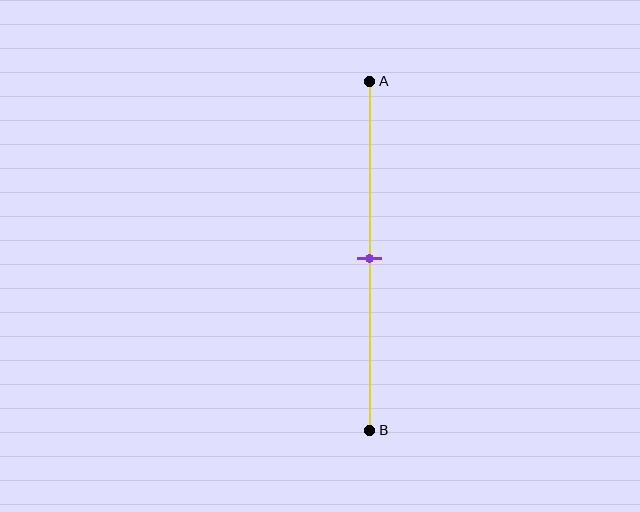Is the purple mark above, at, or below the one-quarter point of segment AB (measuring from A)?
The purple mark is below the one-quarter point of segment AB.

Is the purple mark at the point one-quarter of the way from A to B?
No, the mark is at about 50% from A, not at the 25% one-quarter point.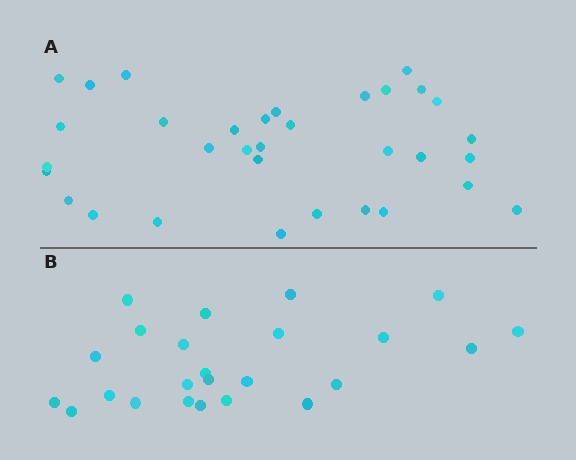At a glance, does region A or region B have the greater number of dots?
Region A (the top region) has more dots.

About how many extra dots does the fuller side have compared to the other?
Region A has roughly 8 or so more dots than region B.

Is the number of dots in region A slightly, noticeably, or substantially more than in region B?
Region A has noticeably more, but not dramatically so. The ratio is roughly 1.4 to 1.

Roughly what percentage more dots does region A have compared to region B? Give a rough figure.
About 40% more.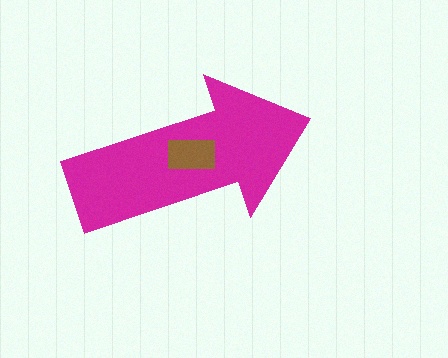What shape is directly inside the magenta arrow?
The brown rectangle.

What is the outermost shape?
The magenta arrow.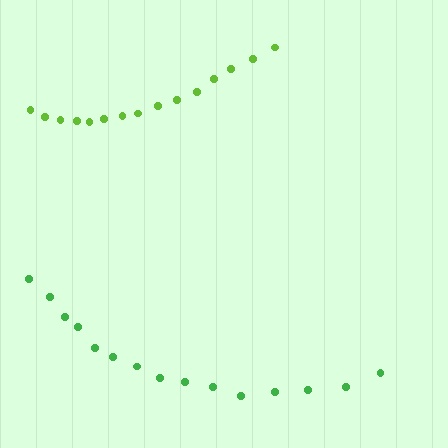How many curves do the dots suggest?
There are 2 distinct paths.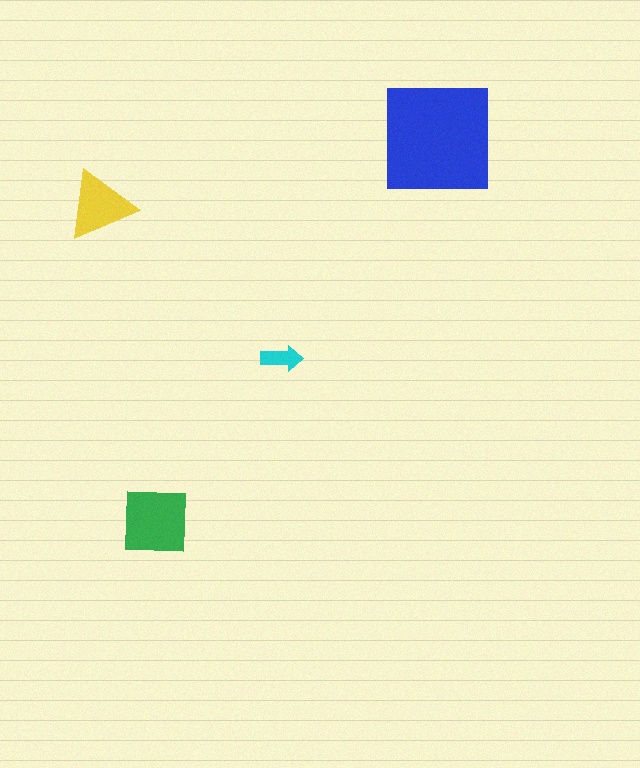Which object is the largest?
The blue square.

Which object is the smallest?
The cyan arrow.